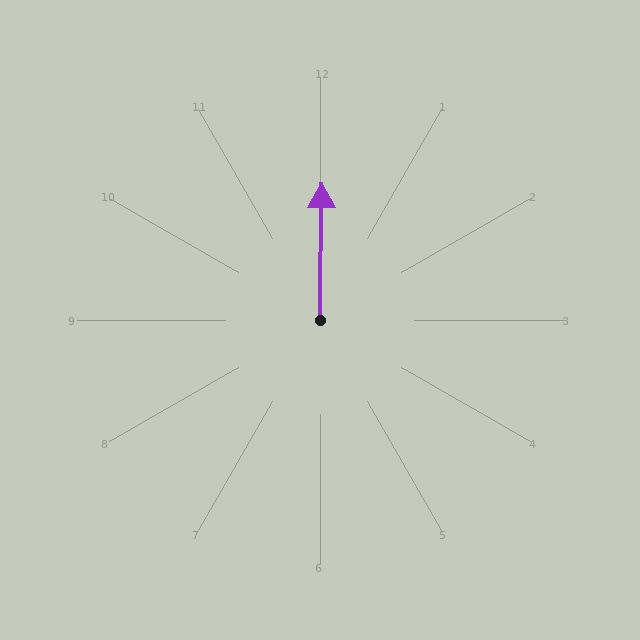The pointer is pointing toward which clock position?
Roughly 12 o'clock.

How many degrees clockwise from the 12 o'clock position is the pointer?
Approximately 1 degrees.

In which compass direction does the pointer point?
North.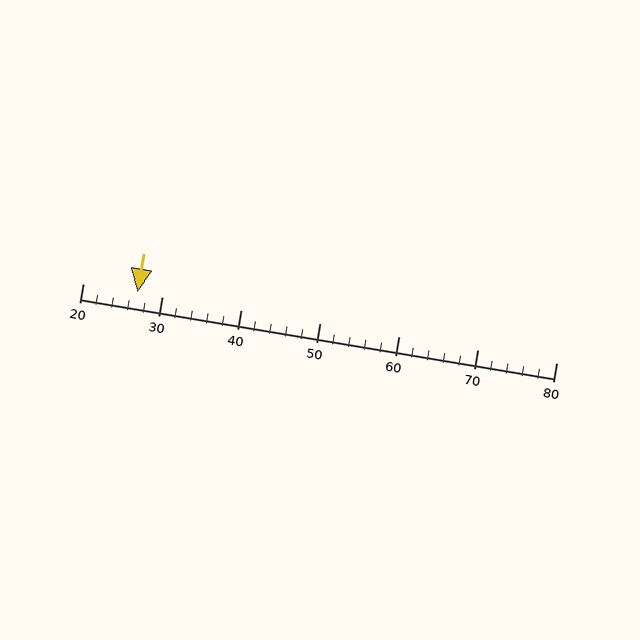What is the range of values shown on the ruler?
The ruler shows values from 20 to 80.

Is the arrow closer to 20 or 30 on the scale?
The arrow is closer to 30.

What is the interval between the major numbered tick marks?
The major tick marks are spaced 10 units apart.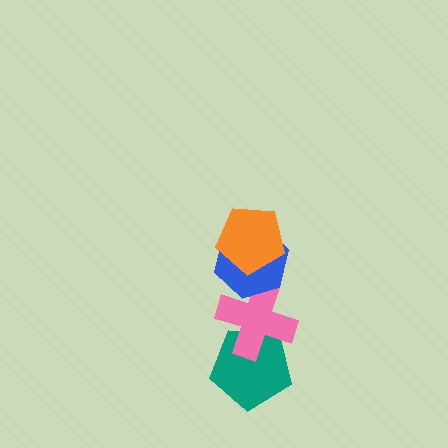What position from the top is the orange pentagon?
The orange pentagon is 1st from the top.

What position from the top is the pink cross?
The pink cross is 3rd from the top.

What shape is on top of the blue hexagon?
The orange pentagon is on top of the blue hexagon.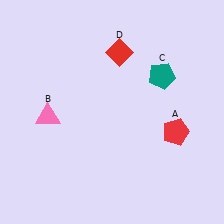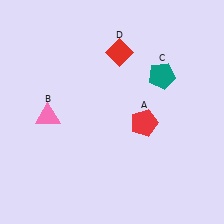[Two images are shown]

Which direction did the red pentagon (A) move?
The red pentagon (A) moved left.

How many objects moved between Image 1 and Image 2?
1 object moved between the two images.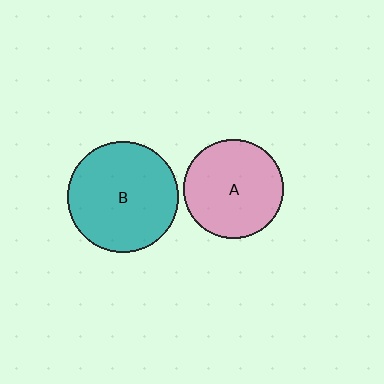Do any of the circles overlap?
No, none of the circles overlap.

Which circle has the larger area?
Circle B (teal).